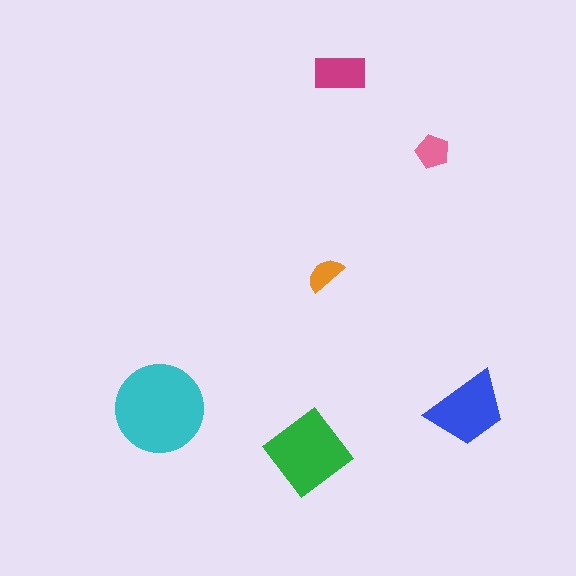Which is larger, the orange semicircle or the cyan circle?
The cyan circle.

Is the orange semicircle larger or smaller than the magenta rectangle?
Smaller.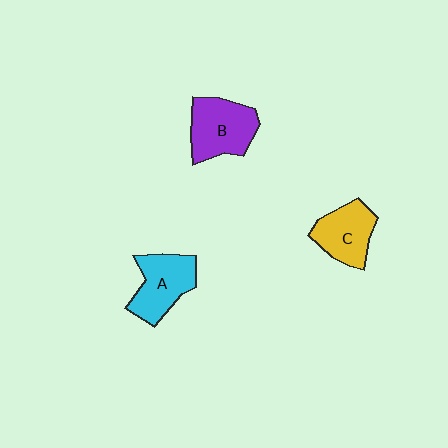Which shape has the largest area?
Shape B (purple).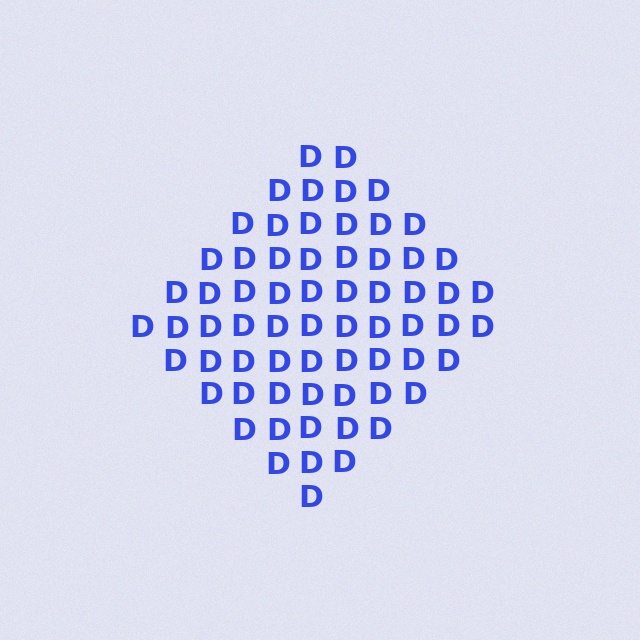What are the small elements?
The small elements are letter D's.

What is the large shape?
The large shape is a diamond.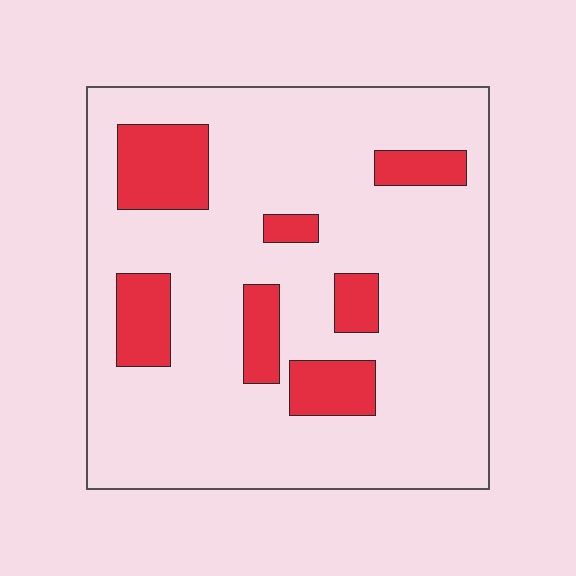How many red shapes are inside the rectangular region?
7.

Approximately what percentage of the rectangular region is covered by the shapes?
Approximately 20%.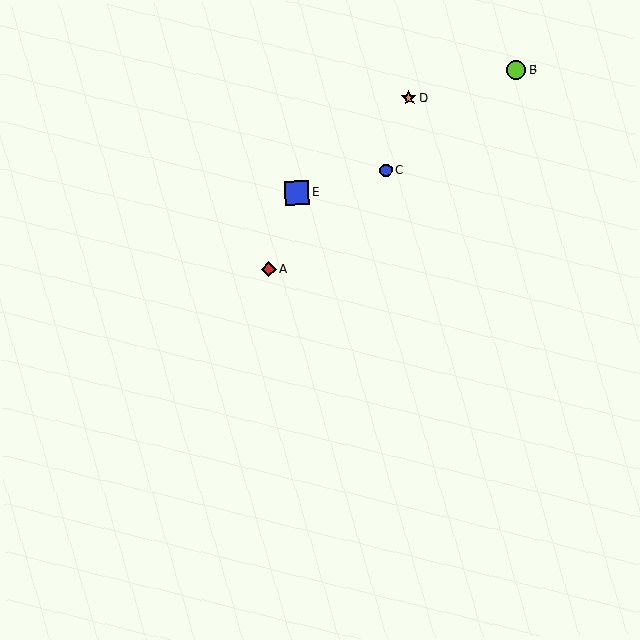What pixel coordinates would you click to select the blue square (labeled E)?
Click at (297, 193) to select the blue square E.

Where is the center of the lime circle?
The center of the lime circle is at (516, 70).